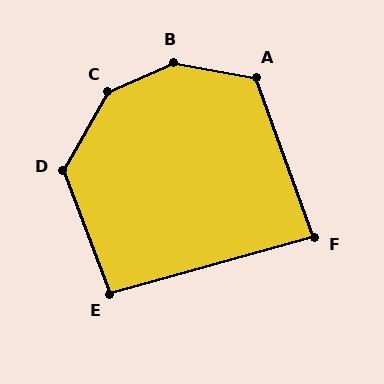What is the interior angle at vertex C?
Approximately 144 degrees (obtuse).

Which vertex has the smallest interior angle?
F, at approximately 85 degrees.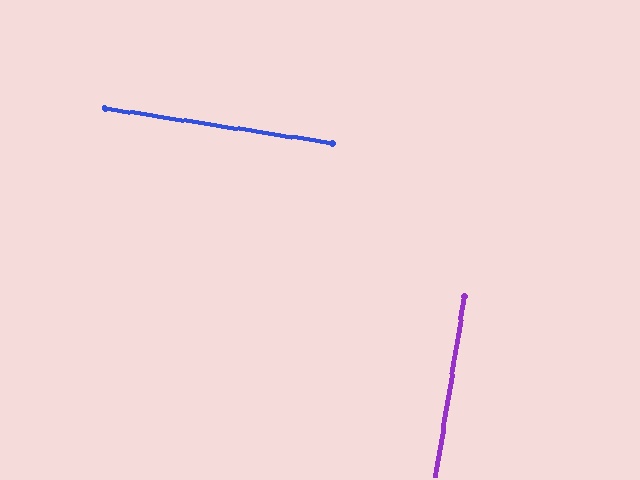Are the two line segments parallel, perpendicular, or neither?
Perpendicular — they meet at approximately 89°.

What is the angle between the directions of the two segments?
Approximately 89 degrees.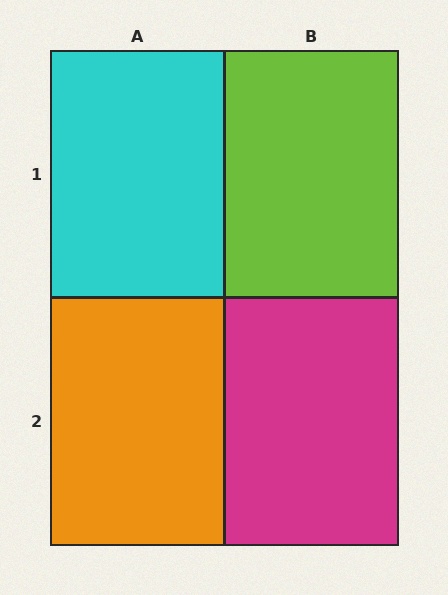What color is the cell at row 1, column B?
Lime.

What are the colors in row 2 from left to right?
Orange, magenta.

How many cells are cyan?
1 cell is cyan.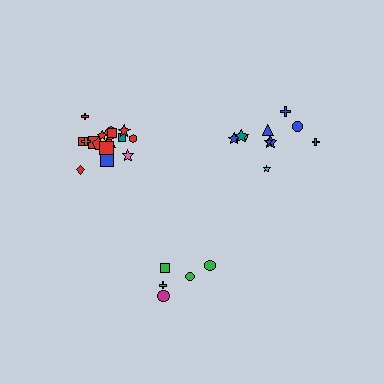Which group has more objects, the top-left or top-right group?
The top-left group.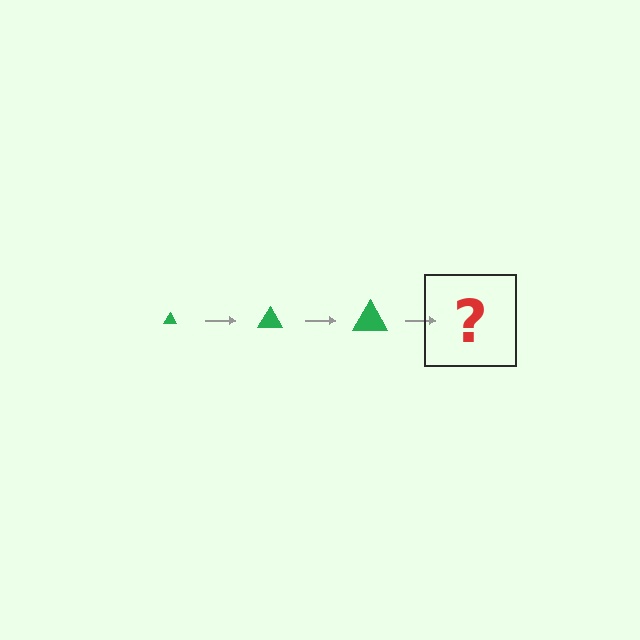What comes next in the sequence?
The next element should be a green triangle, larger than the previous one.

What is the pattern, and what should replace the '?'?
The pattern is that the triangle gets progressively larger each step. The '?' should be a green triangle, larger than the previous one.